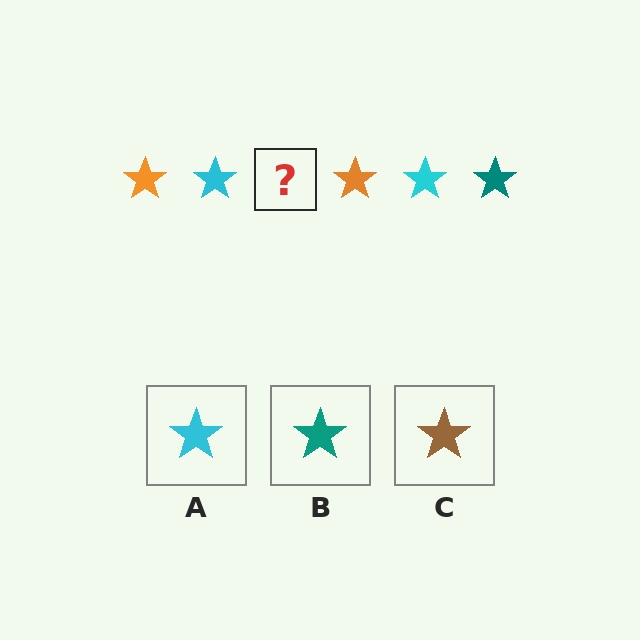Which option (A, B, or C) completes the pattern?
B.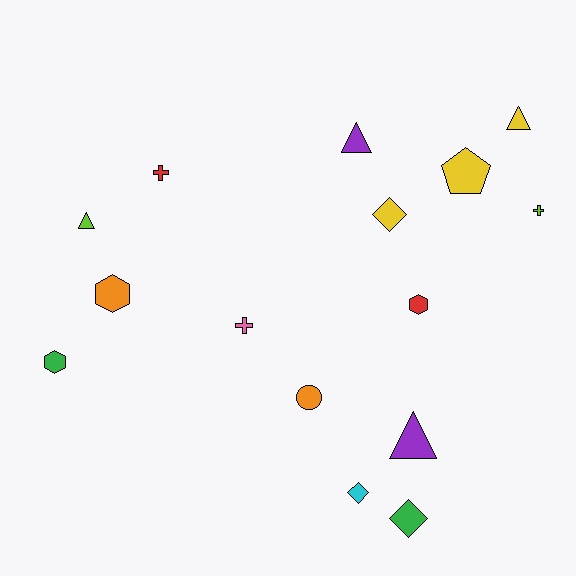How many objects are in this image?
There are 15 objects.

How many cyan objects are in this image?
There is 1 cyan object.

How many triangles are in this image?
There are 4 triangles.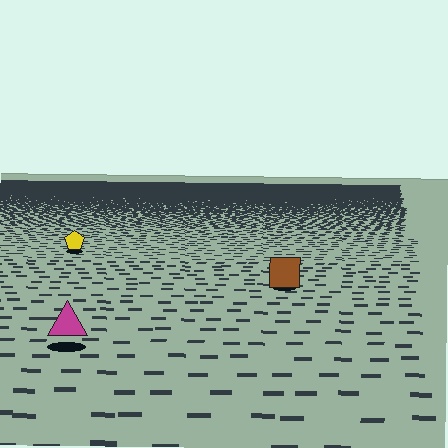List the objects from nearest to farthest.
From nearest to farthest: the magenta triangle, the brown square, the yellow pentagon.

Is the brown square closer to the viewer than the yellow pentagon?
Yes. The brown square is closer — you can tell from the texture gradient: the ground texture is coarser near it.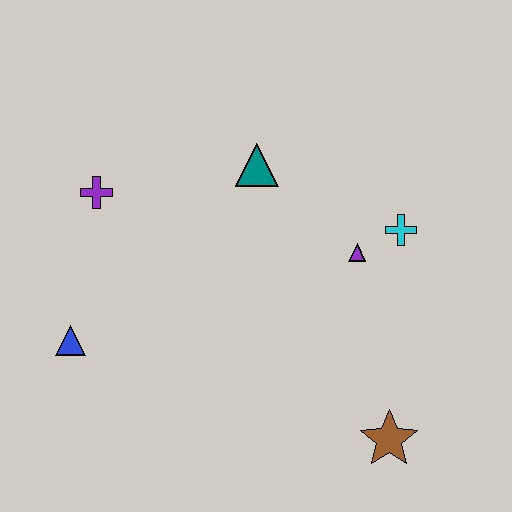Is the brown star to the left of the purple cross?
No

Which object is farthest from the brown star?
The purple cross is farthest from the brown star.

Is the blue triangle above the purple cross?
No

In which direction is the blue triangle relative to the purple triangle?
The blue triangle is to the left of the purple triangle.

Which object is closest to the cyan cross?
The purple triangle is closest to the cyan cross.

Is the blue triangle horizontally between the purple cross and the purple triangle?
No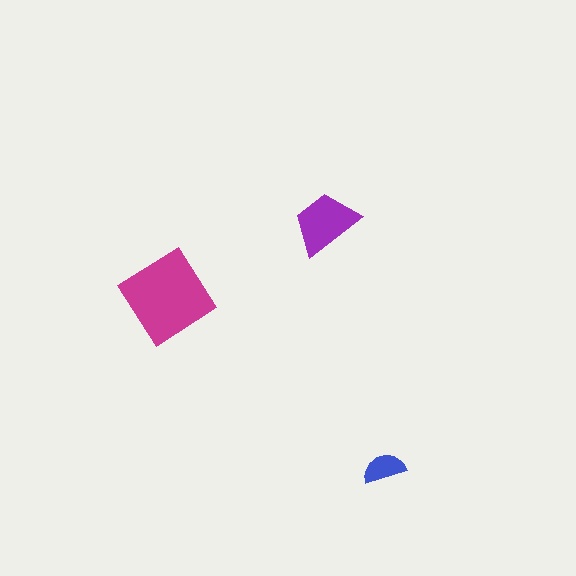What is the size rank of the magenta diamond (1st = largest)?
1st.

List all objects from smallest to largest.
The blue semicircle, the purple trapezoid, the magenta diamond.